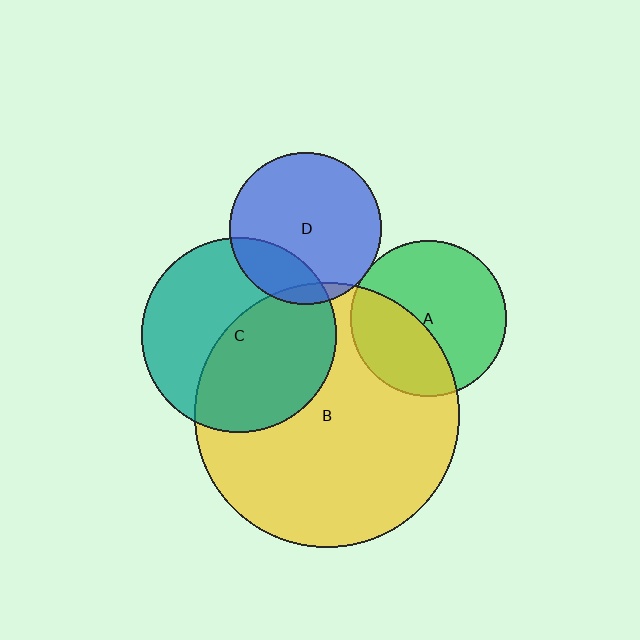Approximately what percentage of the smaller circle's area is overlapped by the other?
Approximately 5%.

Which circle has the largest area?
Circle B (yellow).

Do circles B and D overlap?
Yes.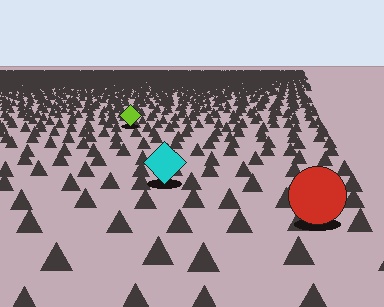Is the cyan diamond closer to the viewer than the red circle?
No. The red circle is closer — you can tell from the texture gradient: the ground texture is coarser near it.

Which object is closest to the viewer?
The red circle is closest. The texture marks near it are larger and more spread out.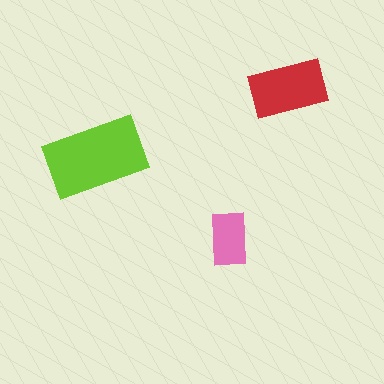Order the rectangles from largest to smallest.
the lime one, the red one, the pink one.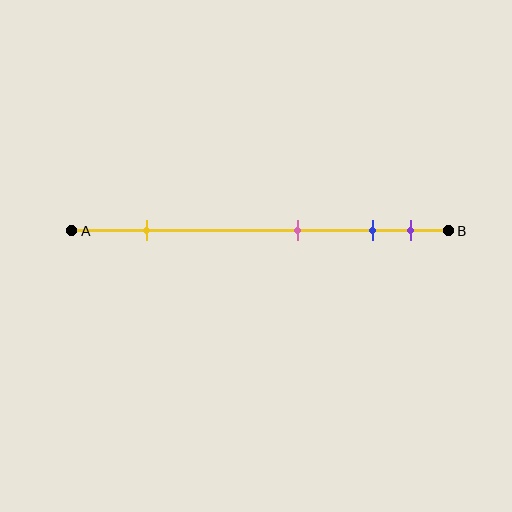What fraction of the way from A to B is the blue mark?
The blue mark is approximately 80% (0.8) of the way from A to B.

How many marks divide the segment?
There are 4 marks dividing the segment.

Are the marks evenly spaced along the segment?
No, the marks are not evenly spaced.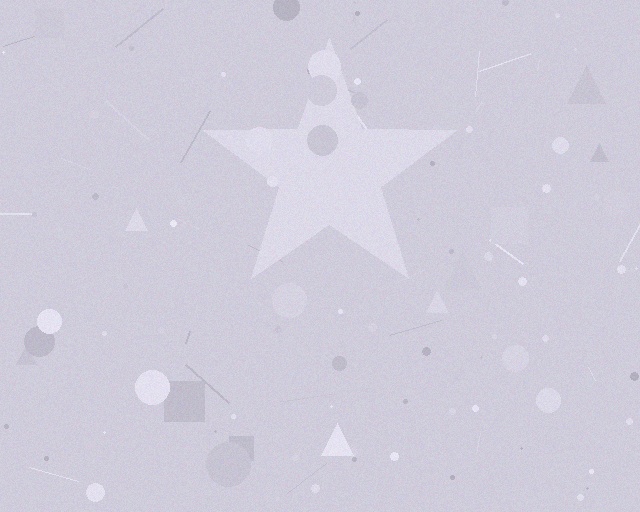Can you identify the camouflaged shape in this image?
The camouflaged shape is a star.